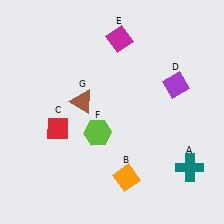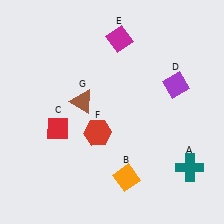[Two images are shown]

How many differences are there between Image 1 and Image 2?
There is 1 difference between the two images.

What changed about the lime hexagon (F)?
In Image 1, F is lime. In Image 2, it changed to red.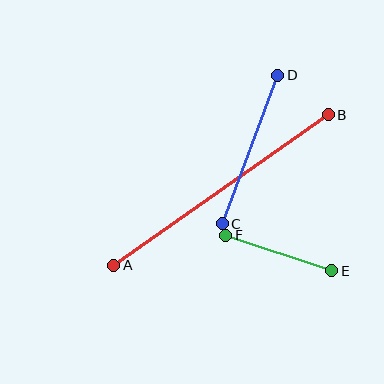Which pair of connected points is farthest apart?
Points A and B are farthest apart.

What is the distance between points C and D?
The distance is approximately 158 pixels.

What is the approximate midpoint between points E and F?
The midpoint is at approximately (279, 253) pixels.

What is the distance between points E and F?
The distance is approximately 112 pixels.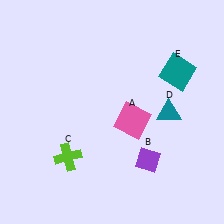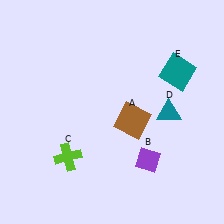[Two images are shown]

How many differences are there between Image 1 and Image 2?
There is 1 difference between the two images.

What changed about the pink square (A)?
In Image 1, A is pink. In Image 2, it changed to brown.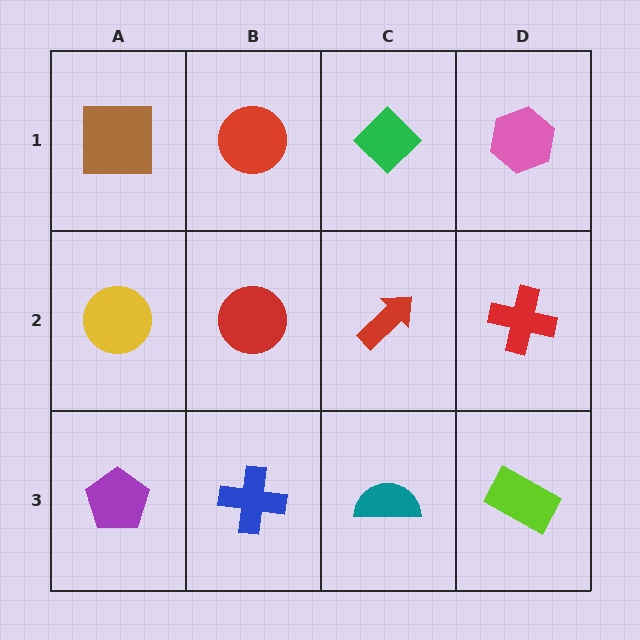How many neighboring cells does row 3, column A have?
2.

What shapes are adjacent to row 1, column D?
A red cross (row 2, column D), a green diamond (row 1, column C).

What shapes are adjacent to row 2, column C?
A green diamond (row 1, column C), a teal semicircle (row 3, column C), a red circle (row 2, column B), a red cross (row 2, column D).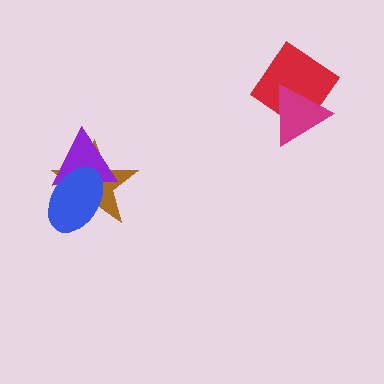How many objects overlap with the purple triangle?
2 objects overlap with the purple triangle.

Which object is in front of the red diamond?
The magenta triangle is in front of the red diamond.